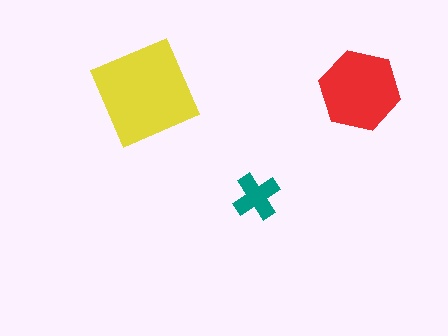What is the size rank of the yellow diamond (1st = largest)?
1st.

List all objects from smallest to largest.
The teal cross, the red hexagon, the yellow diamond.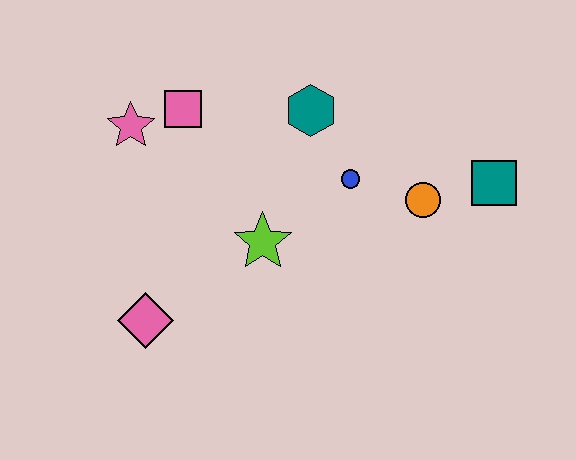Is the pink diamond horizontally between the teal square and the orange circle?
No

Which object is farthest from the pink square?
The teal square is farthest from the pink square.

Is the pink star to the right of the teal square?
No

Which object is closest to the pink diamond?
The lime star is closest to the pink diamond.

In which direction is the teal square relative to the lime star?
The teal square is to the right of the lime star.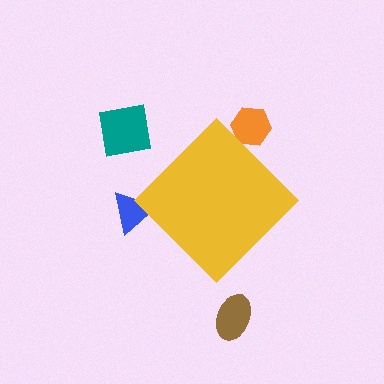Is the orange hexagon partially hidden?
Yes, the orange hexagon is partially hidden behind the yellow diamond.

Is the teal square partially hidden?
No, the teal square is fully visible.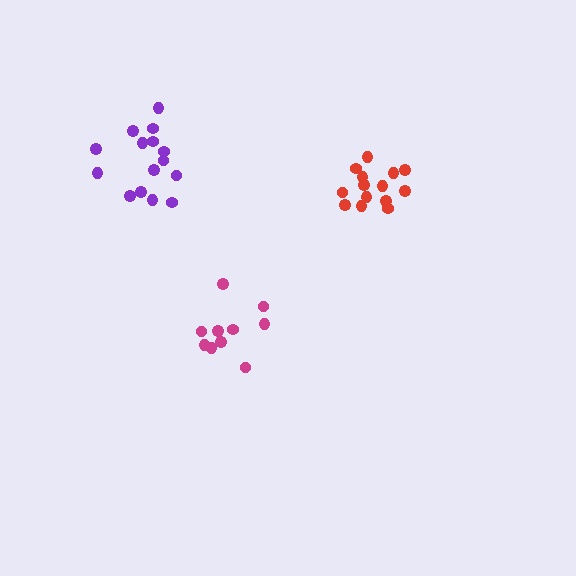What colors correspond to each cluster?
The clusters are colored: red, purple, magenta.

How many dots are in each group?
Group 1: 14 dots, Group 2: 15 dots, Group 3: 10 dots (39 total).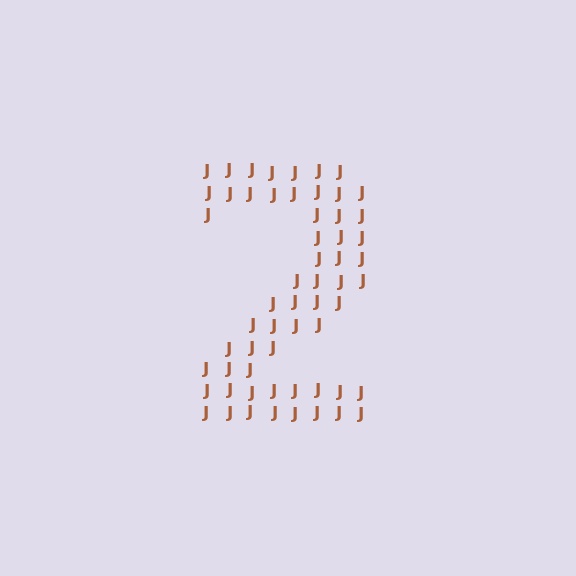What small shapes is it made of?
It is made of small letter J's.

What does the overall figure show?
The overall figure shows the digit 2.